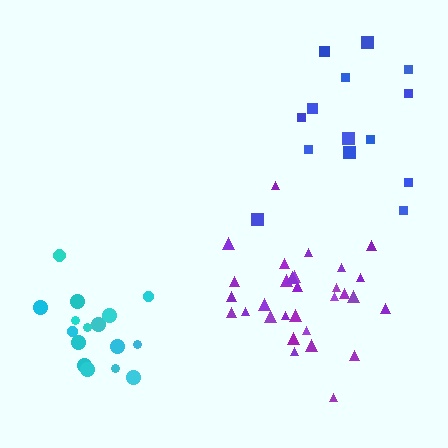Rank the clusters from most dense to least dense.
cyan, purple, blue.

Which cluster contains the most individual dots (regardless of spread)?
Purple (30).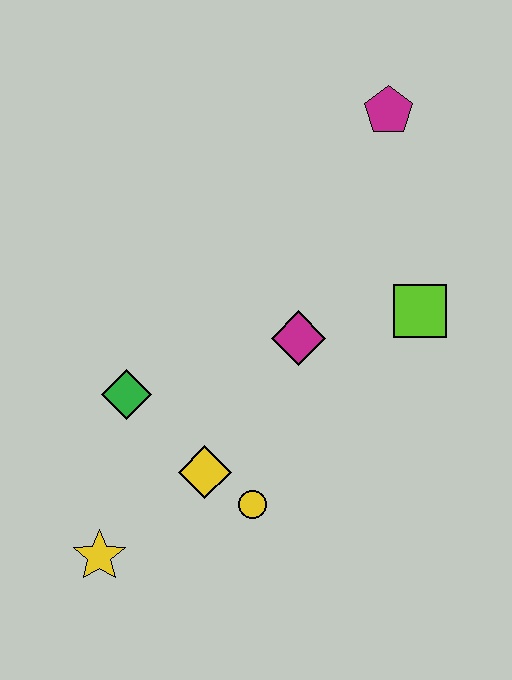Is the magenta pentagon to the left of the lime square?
Yes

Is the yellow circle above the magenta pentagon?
No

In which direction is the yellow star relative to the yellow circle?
The yellow star is to the left of the yellow circle.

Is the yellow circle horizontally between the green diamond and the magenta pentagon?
Yes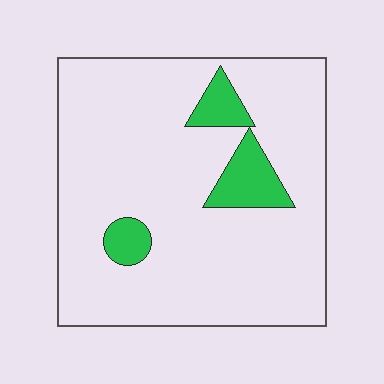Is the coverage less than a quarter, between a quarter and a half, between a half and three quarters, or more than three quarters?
Less than a quarter.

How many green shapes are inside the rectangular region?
3.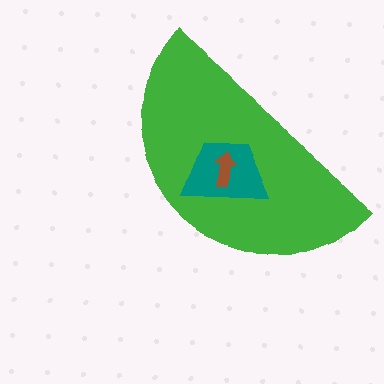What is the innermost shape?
The brown arrow.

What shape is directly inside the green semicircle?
The teal trapezoid.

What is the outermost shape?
The green semicircle.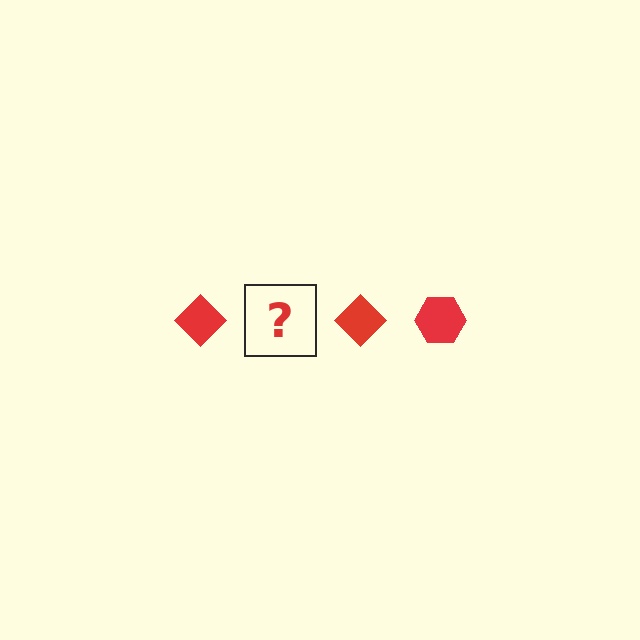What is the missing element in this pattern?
The missing element is a red hexagon.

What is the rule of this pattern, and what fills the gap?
The rule is that the pattern cycles through diamond, hexagon shapes in red. The gap should be filled with a red hexagon.